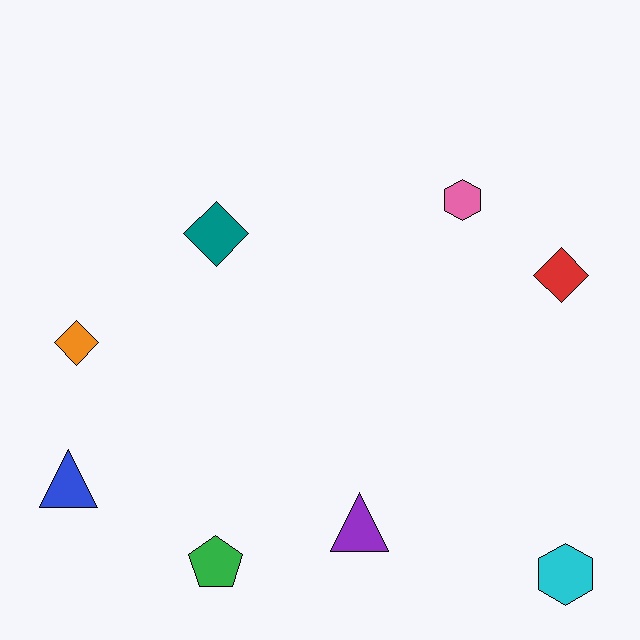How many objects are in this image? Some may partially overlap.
There are 8 objects.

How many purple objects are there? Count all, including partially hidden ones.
There is 1 purple object.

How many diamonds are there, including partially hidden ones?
There are 3 diamonds.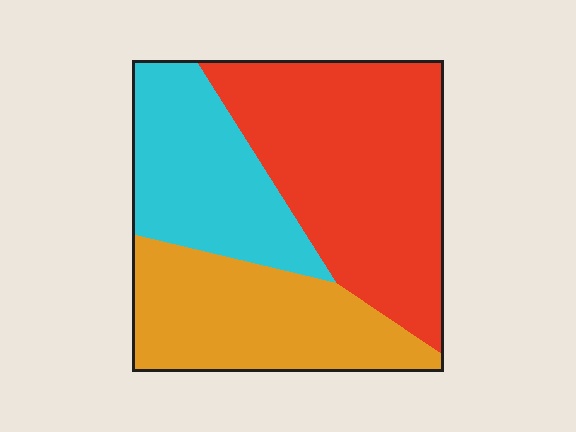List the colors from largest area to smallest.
From largest to smallest: red, orange, cyan.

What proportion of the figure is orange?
Orange covers about 30% of the figure.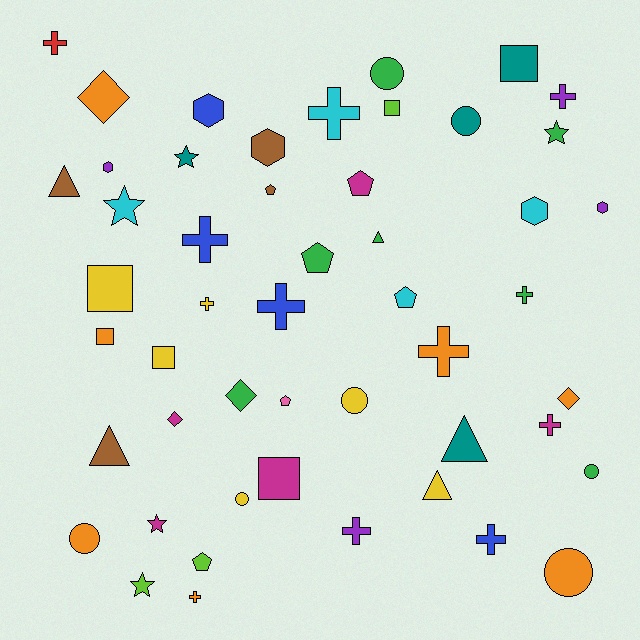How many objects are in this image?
There are 50 objects.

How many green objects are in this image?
There are 7 green objects.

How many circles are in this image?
There are 7 circles.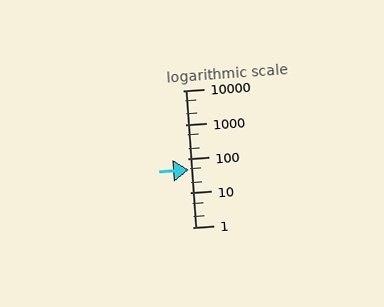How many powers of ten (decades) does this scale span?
The scale spans 4 decades, from 1 to 10000.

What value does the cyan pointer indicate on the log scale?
The pointer indicates approximately 47.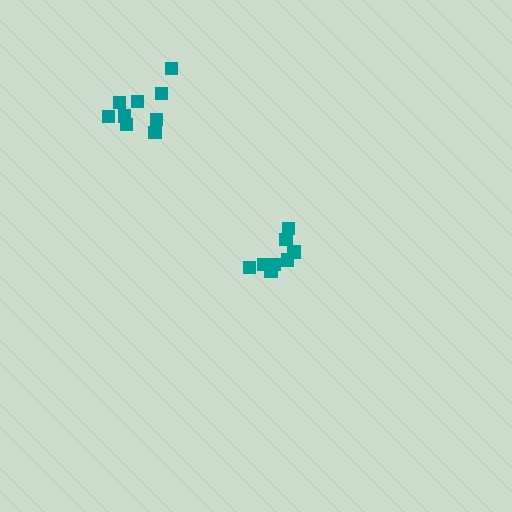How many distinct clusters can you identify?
There are 2 distinct clusters.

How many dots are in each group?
Group 1: 8 dots, Group 2: 9 dots (17 total).